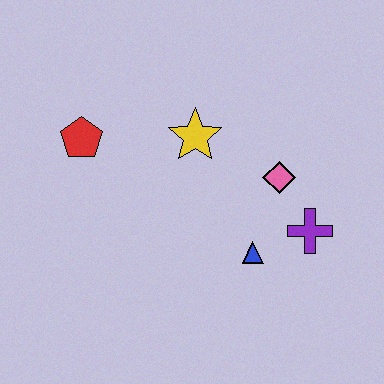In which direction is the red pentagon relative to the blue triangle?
The red pentagon is to the left of the blue triangle.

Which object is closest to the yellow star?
The pink diamond is closest to the yellow star.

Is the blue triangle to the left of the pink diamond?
Yes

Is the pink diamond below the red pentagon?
Yes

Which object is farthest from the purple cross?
The red pentagon is farthest from the purple cross.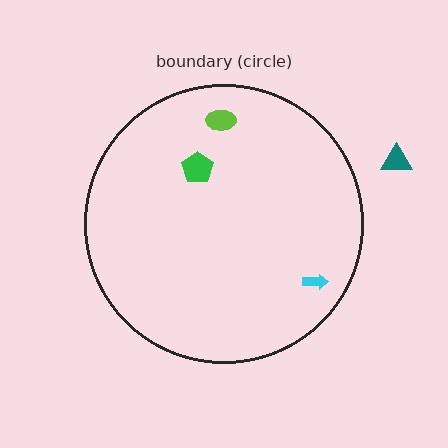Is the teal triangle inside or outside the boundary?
Outside.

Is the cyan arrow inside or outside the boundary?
Inside.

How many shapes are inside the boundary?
3 inside, 1 outside.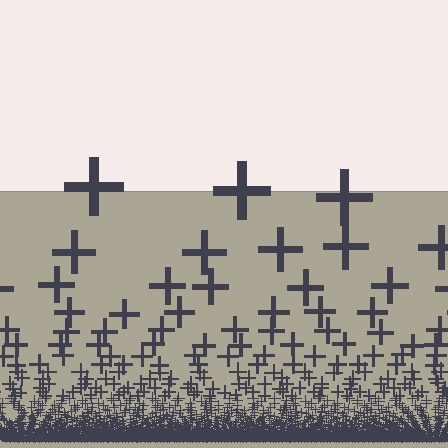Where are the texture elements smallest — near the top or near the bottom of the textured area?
Near the bottom.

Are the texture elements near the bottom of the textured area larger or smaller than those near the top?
Smaller. The gradient is inverted — elements near the bottom are smaller and denser.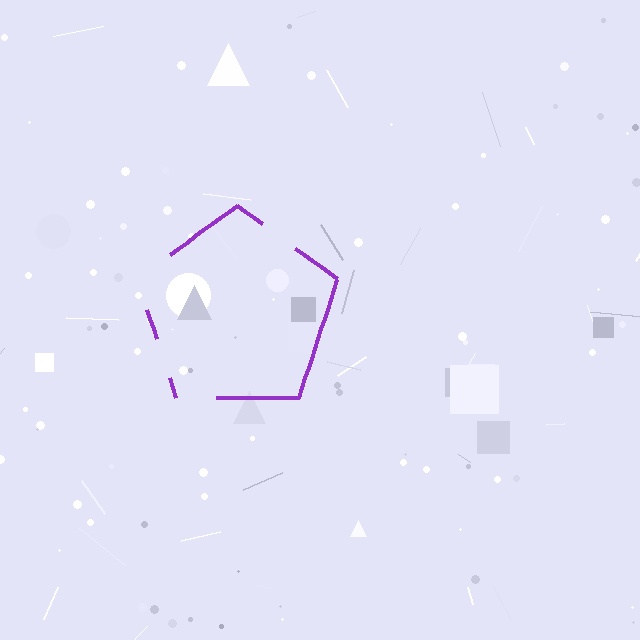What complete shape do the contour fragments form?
The contour fragments form a pentagon.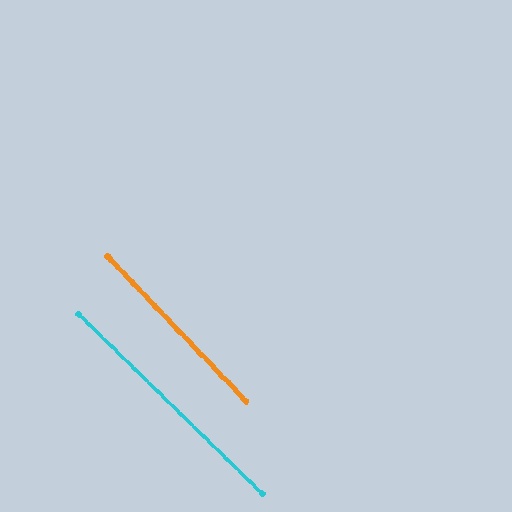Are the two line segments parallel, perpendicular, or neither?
Parallel — their directions differ by only 1.9°.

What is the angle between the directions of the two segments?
Approximately 2 degrees.